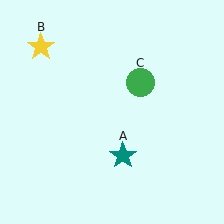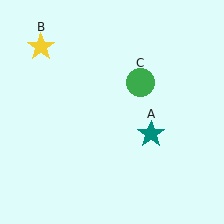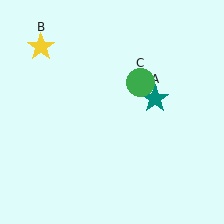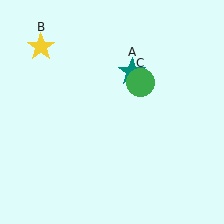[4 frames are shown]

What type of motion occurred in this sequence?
The teal star (object A) rotated counterclockwise around the center of the scene.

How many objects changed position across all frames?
1 object changed position: teal star (object A).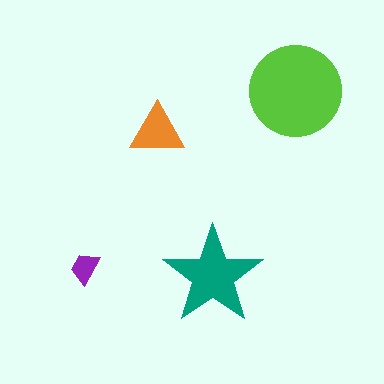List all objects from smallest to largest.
The purple trapezoid, the orange triangle, the teal star, the lime circle.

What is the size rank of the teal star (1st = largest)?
2nd.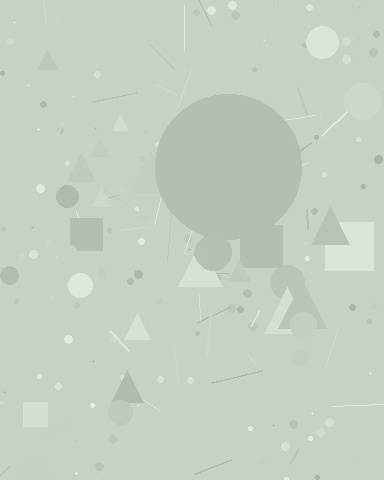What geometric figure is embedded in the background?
A circle is embedded in the background.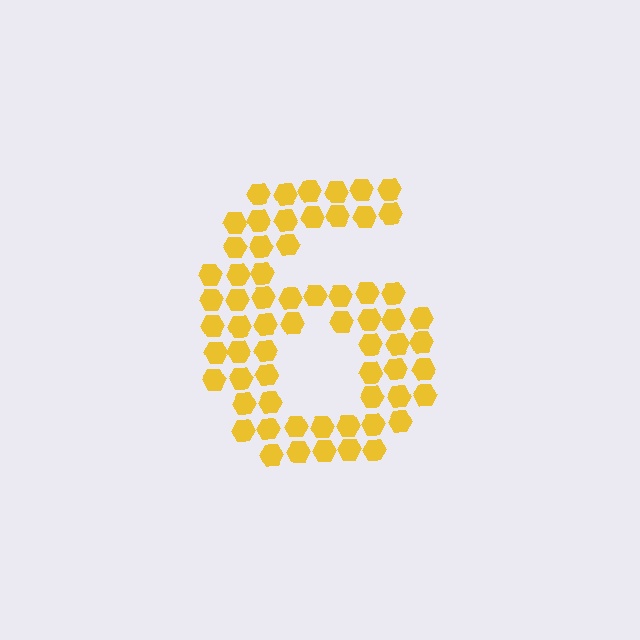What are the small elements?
The small elements are hexagons.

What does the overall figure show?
The overall figure shows the digit 6.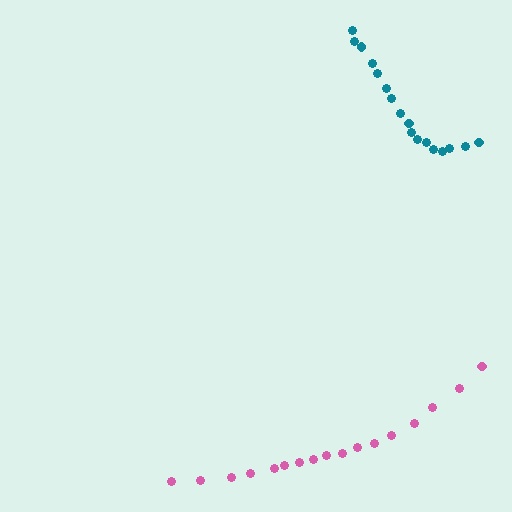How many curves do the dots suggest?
There are 2 distinct paths.